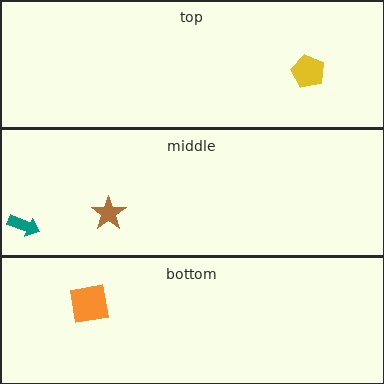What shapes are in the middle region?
The teal arrow, the brown star.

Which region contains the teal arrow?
The middle region.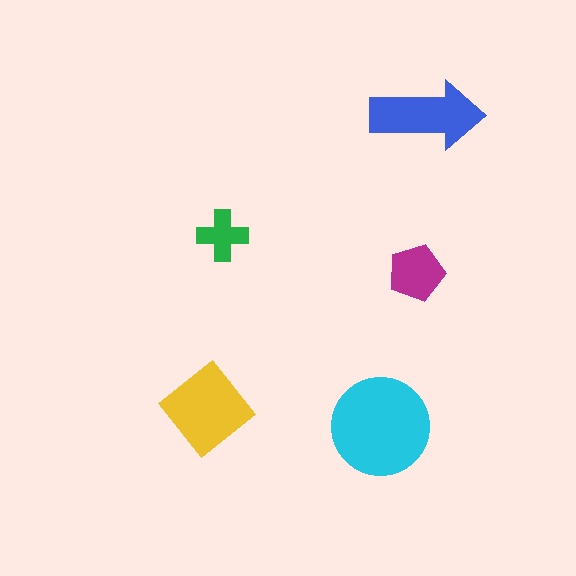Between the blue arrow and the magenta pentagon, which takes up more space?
The blue arrow.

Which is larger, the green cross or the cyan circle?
The cyan circle.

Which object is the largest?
The cyan circle.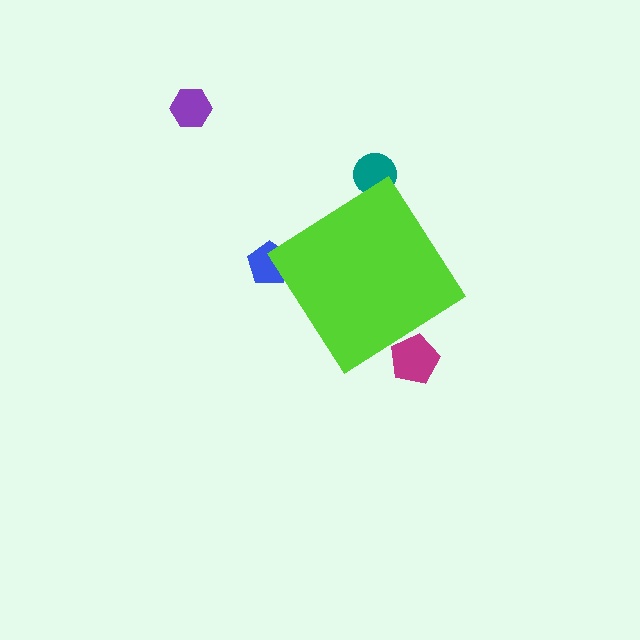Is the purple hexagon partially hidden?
No, the purple hexagon is fully visible.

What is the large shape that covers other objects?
A lime diamond.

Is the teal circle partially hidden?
Yes, the teal circle is partially hidden behind the lime diamond.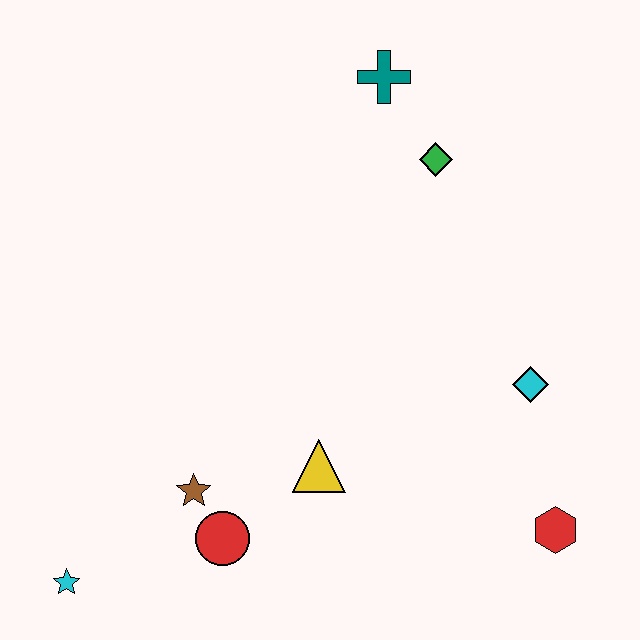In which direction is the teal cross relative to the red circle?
The teal cross is above the red circle.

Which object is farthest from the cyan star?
The teal cross is farthest from the cyan star.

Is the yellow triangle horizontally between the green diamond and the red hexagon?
No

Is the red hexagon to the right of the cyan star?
Yes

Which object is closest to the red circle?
The brown star is closest to the red circle.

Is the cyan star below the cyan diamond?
Yes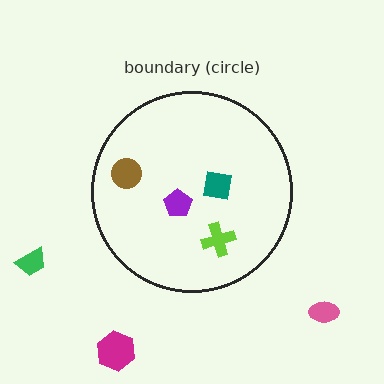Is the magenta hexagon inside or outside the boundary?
Outside.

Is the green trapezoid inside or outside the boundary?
Outside.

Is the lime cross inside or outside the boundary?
Inside.